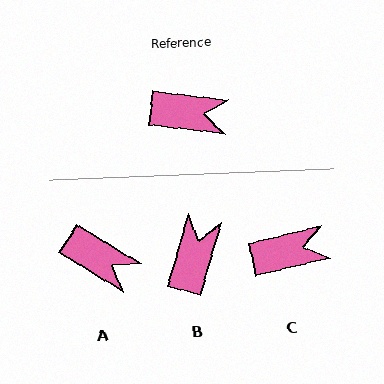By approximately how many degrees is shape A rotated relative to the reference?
Approximately 25 degrees clockwise.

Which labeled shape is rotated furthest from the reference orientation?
B, about 80 degrees away.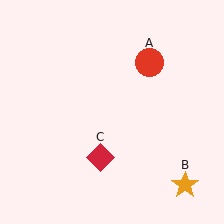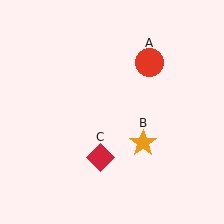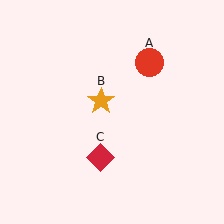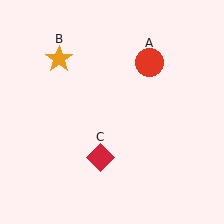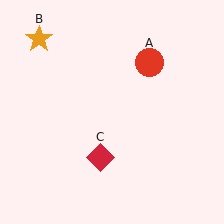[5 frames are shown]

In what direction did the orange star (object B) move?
The orange star (object B) moved up and to the left.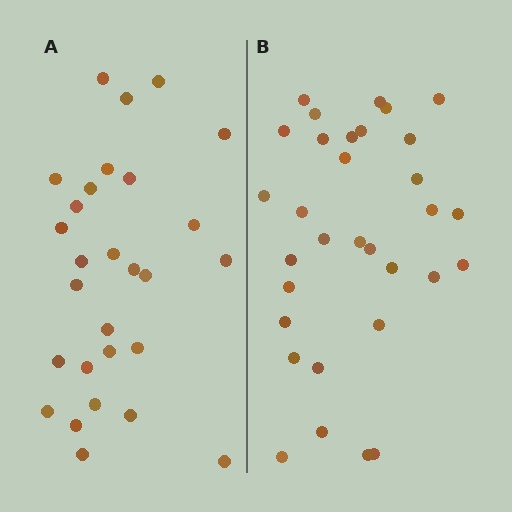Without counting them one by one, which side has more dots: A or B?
Region B (the right region) has more dots.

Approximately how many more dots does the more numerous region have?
Region B has about 4 more dots than region A.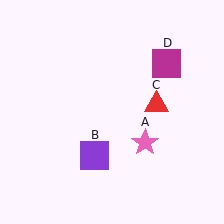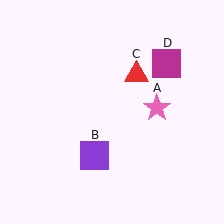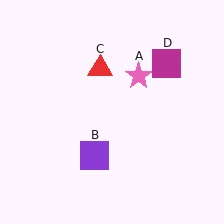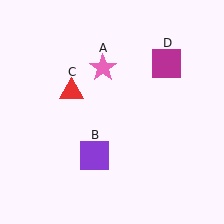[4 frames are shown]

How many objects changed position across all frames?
2 objects changed position: pink star (object A), red triangle (object C).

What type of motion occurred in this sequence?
The pink star (object A), red triangle (object C) rotated counterclockwise around the center of the scene.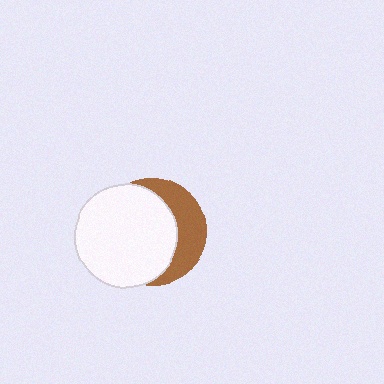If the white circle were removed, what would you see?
You would see the complete brown circle.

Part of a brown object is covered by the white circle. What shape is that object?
It is a circle.